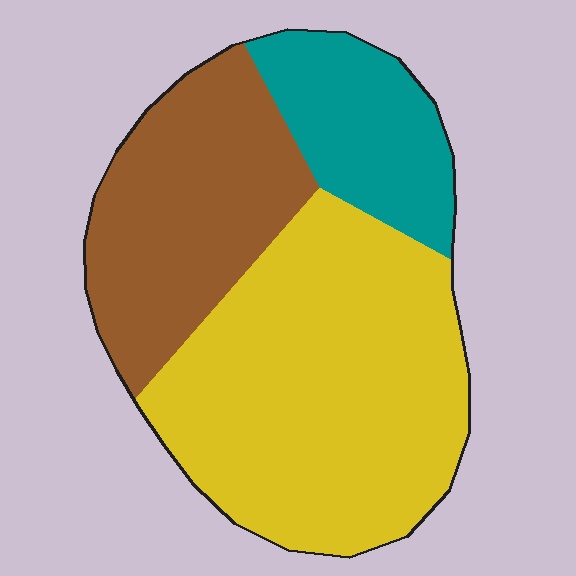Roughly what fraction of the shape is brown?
Brown takes up about one third (1/3) of the shape.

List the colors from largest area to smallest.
From largest to smallest: yellow, brown, teal.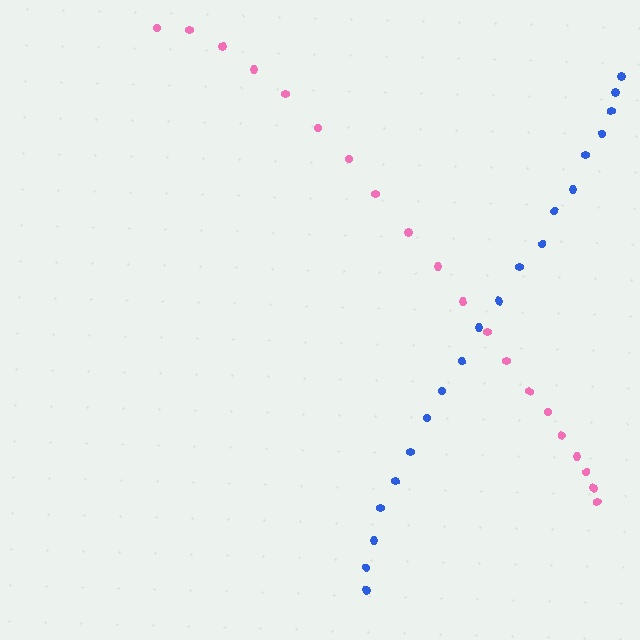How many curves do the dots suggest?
There are 2 distinct paths.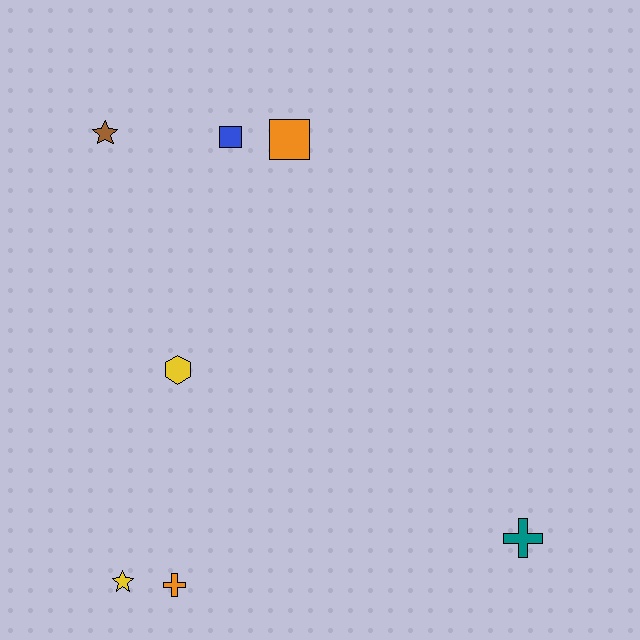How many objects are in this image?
There are 7 objects.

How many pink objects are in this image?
There are no pink objects.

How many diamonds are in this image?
There are no diamonds.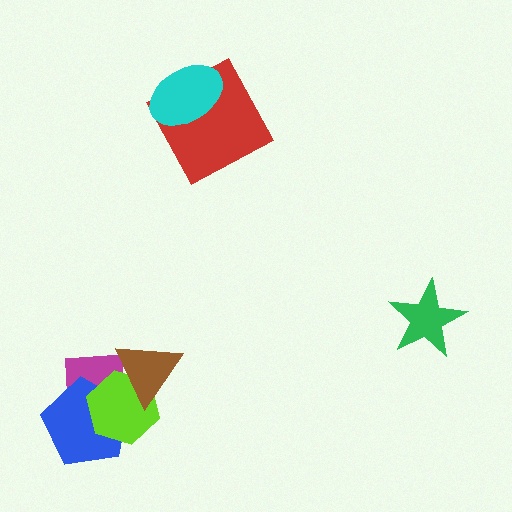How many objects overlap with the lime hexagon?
3 objects overlap with the lime hexagon.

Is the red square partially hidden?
Yes, it is partially covered by another shape.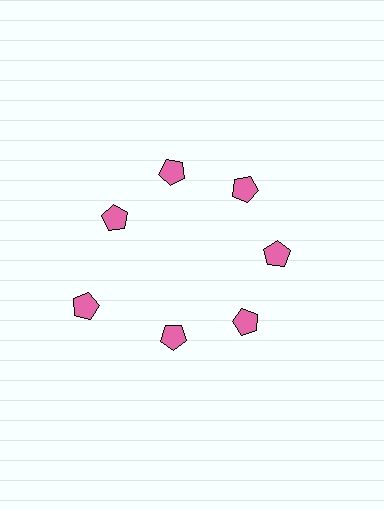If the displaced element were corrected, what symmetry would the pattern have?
It would have 7-fold rotational symmetry — the pattern would map onto itself every 51 degrees.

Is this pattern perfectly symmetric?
No. The 7 pink pentagons are arranged in a ring, but one element near the 8 o'clock position is pushed outward from the center, breaking the 7-fold rotational symmetry.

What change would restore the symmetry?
The symmetry would be restored by moving it inward, back onto the ring so that all 7 pentagons sit at equal angles and equal distance from the center.